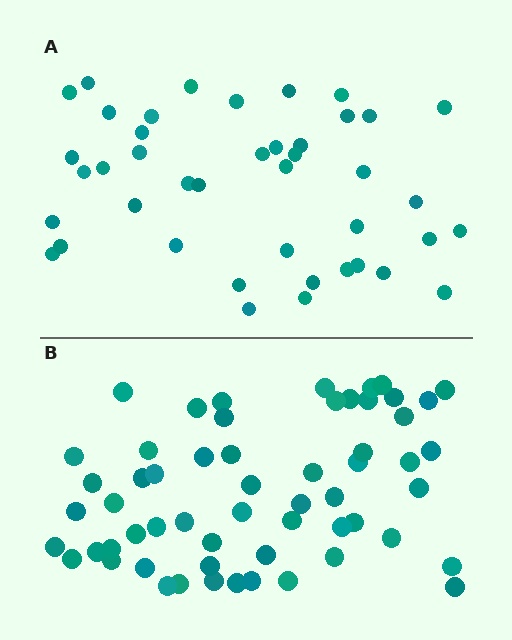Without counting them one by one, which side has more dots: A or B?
Region B (the bottom region) has more dots.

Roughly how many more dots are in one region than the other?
Region B has approximately 15 more dots than region A.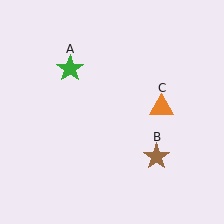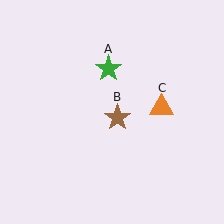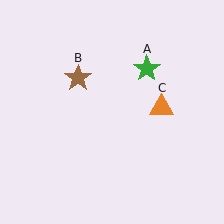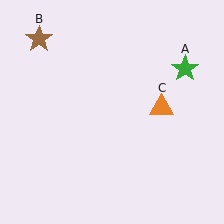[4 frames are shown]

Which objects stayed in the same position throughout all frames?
Orange triangle (object C) remained stationary.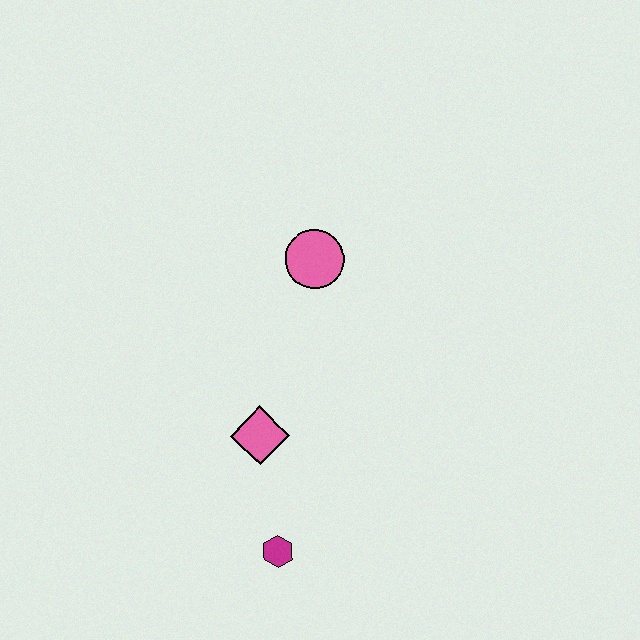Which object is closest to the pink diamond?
The magenta hexagon is closest to the pink diamond.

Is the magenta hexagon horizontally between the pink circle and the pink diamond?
Yes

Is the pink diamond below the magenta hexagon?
No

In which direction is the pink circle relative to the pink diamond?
The pink circle is above the pink diamond.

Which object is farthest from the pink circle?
The magenta hexagon is farthest from the pink circle.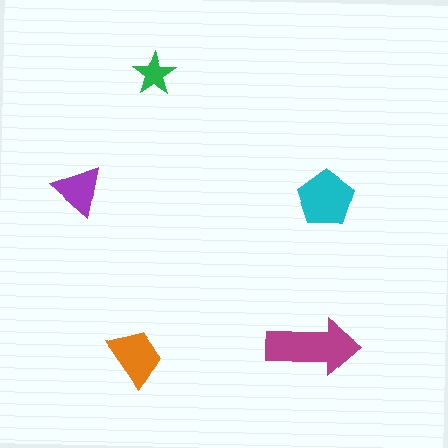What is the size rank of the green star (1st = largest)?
5th.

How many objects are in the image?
There are 5 objects in the image.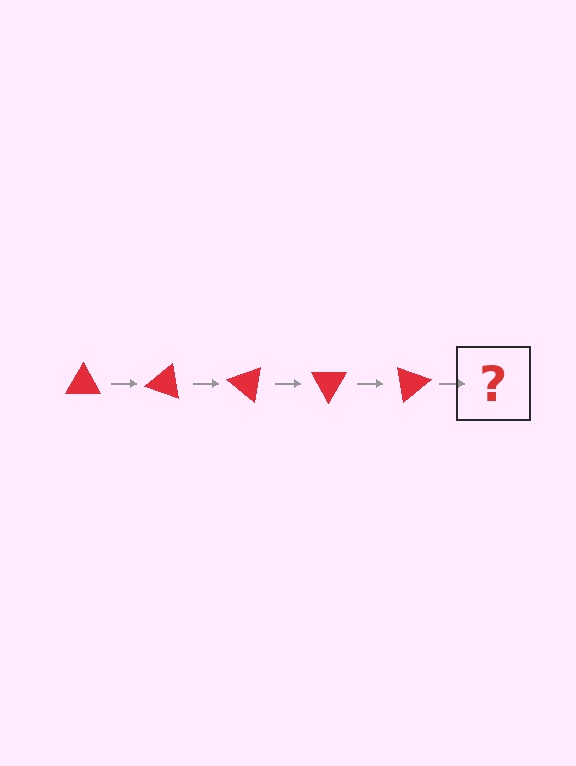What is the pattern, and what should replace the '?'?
The pattern is that the triangle rotates 20 degrees each step. The '?' should be a red triangle rotated 100 degrees.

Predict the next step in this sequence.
The next step is a red triangle rotated 100 degrees.